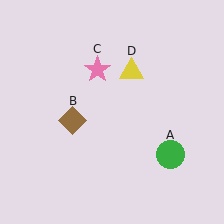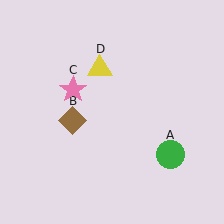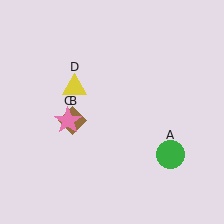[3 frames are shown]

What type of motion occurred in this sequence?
The pink star (object C), yellow triangle (object D) rotated counterclockwise around the center of the scene.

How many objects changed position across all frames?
2 objects changed position: pink star (object C), yellow triangle (object D).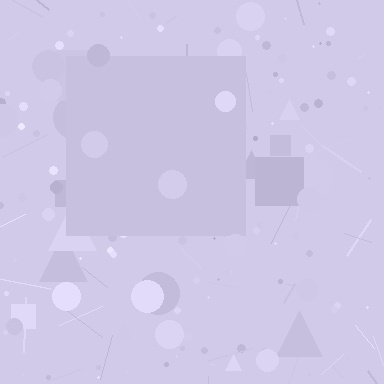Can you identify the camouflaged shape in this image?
The camouflaged shape is a square.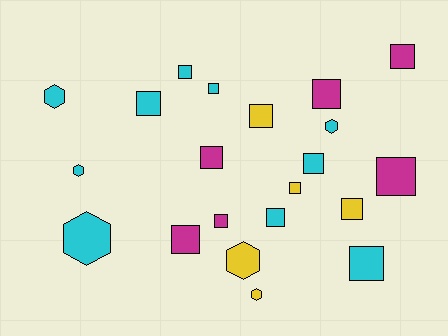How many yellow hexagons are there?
There are 2 yellow hexagons.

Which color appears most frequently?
Cyan, with 10 objects.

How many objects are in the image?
There are 21 objects.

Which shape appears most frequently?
Square, with 15 objects.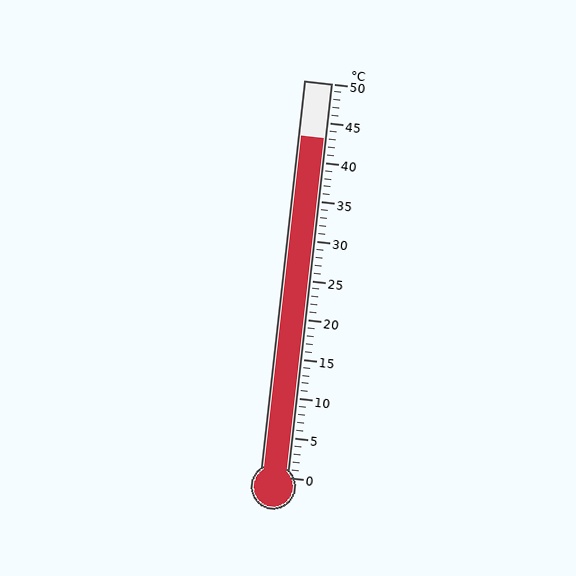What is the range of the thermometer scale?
The thermometer scale ranges from 0°C to 50°C.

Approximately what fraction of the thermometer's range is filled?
The thermometer is filled to approximately 85% of its range.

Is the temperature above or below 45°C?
The temperature is below 45°C.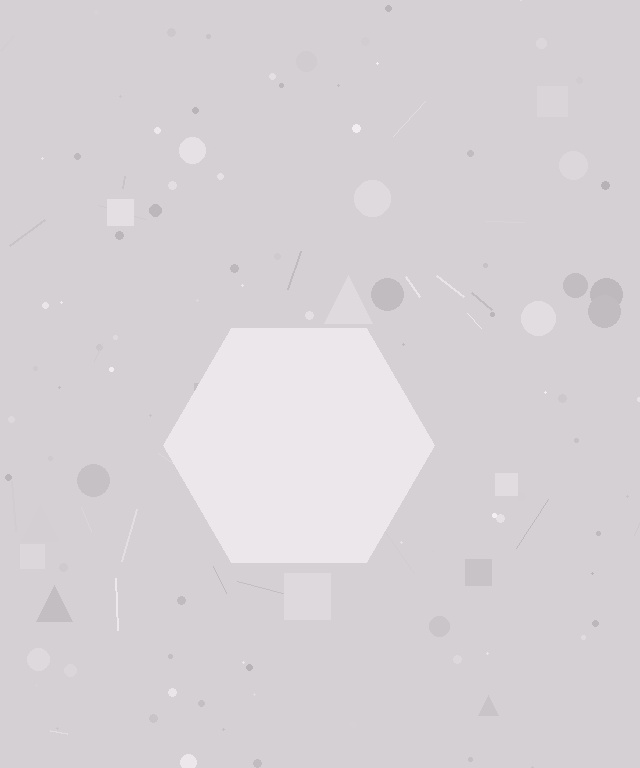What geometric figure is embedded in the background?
A hexagon is embedded in the background.